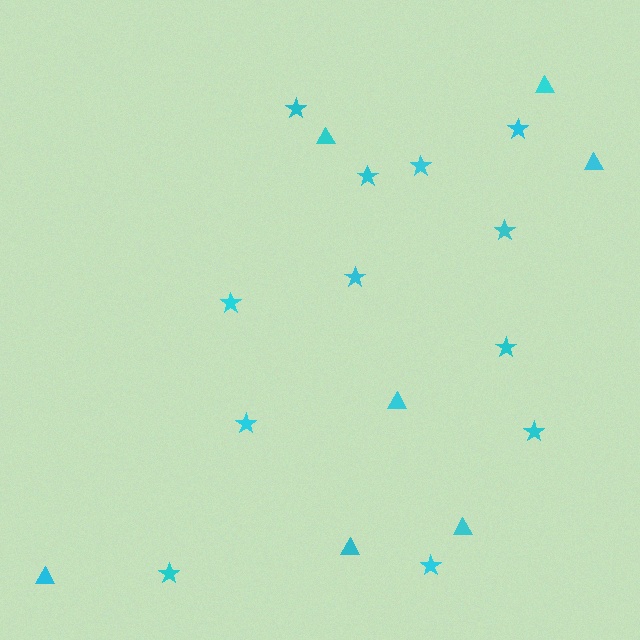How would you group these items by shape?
There are 2 groups: one group of stars (12) and one group of triangles (7).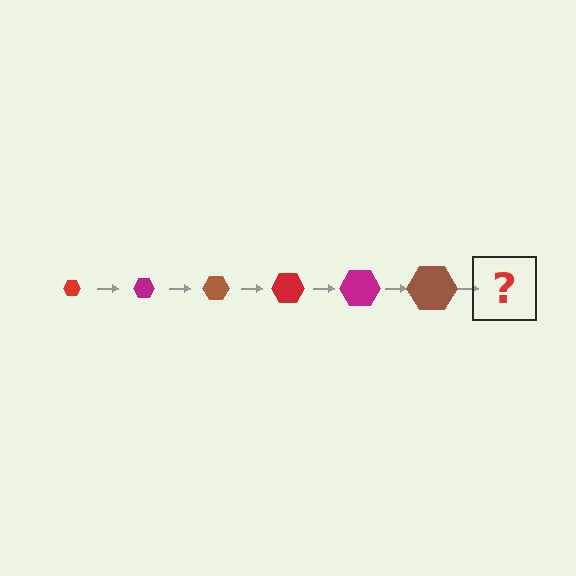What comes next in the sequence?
The next element should be a red hexagon, larger than the previous one.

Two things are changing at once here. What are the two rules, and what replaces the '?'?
The two rules are that the hexagon grows larger each step and the color cycles through red, magenta, and brown. The '?' should be a red hexagon, larger than the previous one.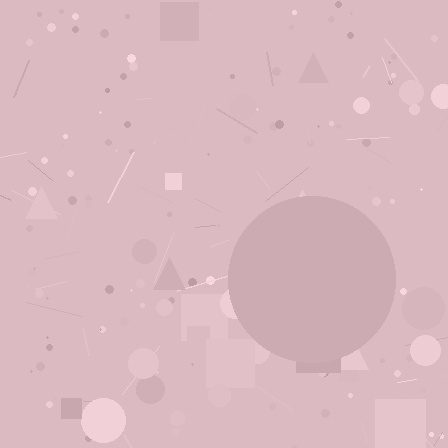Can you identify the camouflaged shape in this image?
The camouflaged shape is a circle.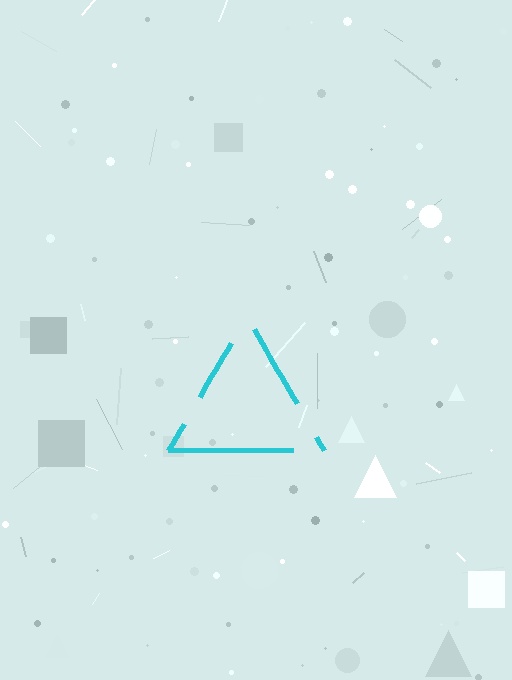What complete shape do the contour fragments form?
The contour fragments form a triangle.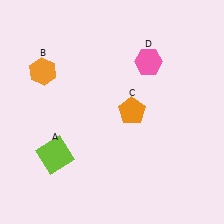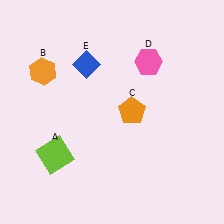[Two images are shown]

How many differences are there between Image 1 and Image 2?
There is 1 difference between the two images.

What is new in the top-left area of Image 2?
A blue diamond (E) was added in the top-left area of Image 2.